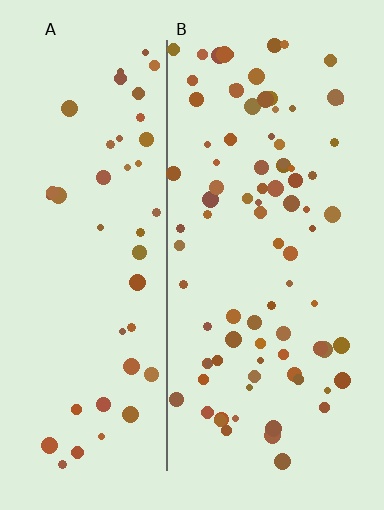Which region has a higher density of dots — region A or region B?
B (the right).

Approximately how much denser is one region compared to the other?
Approximately 1.9× — region B over region A.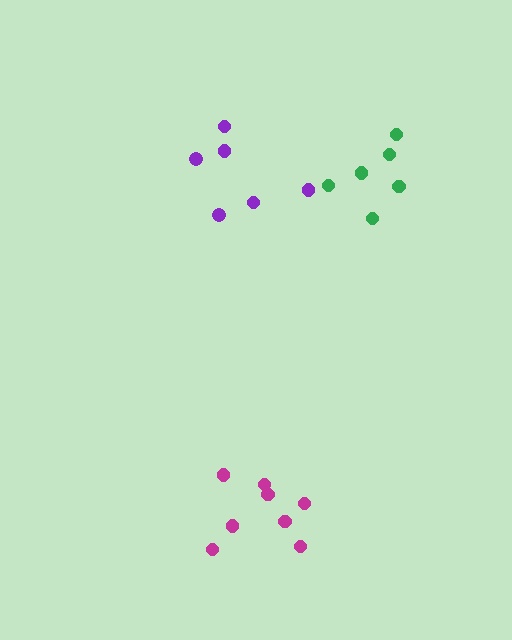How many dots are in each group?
Group 1: 6 dots, Group 2: 6 dots, Group 3: 8 dots (20 total).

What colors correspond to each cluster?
The clusters are colored: purple, green, magenta.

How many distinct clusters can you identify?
There are 3 distinct clusters.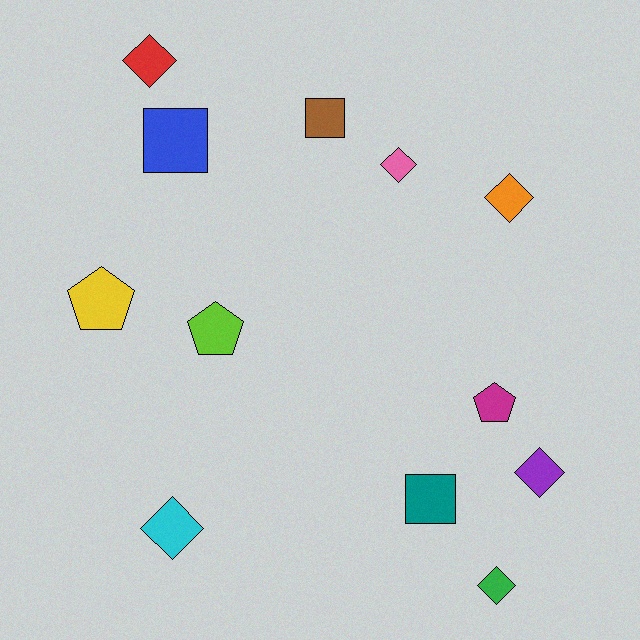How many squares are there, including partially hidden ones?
There are 3 squares.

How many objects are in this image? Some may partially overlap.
There are 12 objects.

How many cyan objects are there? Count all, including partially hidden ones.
There is 1 cyan object.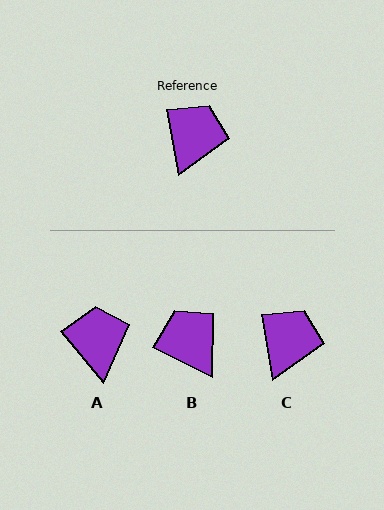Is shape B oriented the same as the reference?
No, it is off by about 53 degrees.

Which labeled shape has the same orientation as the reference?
C.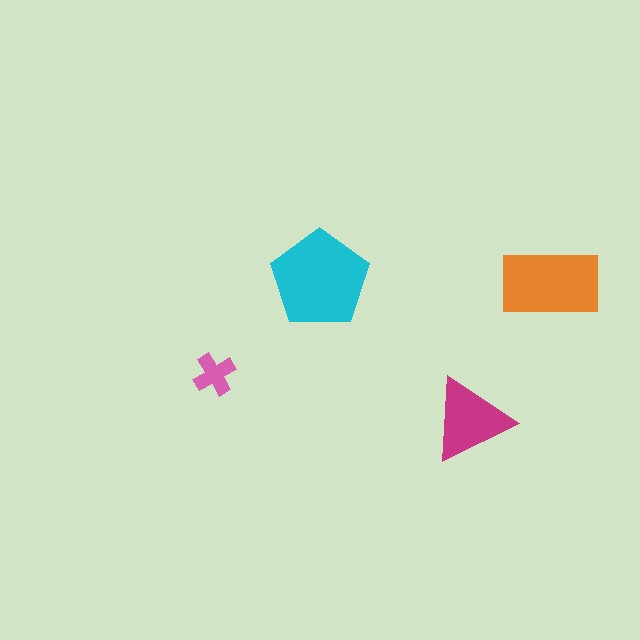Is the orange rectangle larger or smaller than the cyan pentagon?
Smaller.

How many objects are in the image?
There are 4 objects in the image.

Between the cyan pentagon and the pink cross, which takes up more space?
The cyan pentagon.